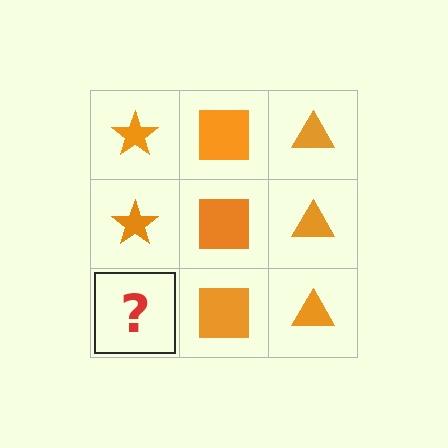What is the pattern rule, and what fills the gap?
The rule is that each column has a consistent shape. The gap should be filled with an orange star.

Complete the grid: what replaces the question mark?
The question mark should be replaced with an orange star.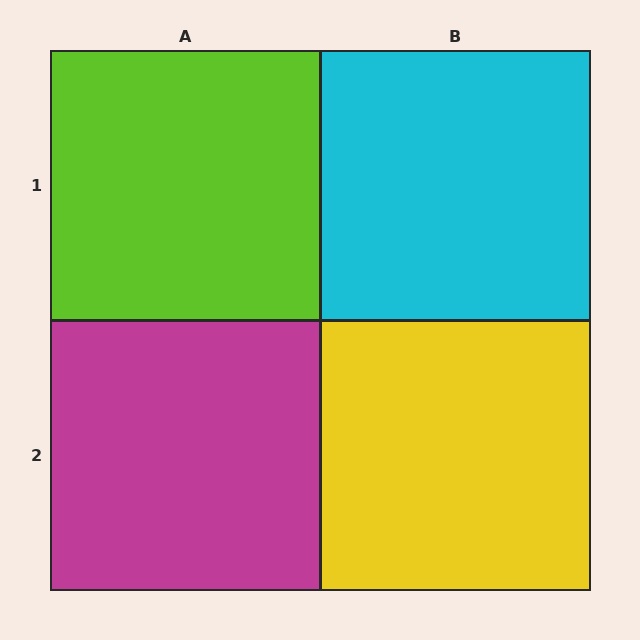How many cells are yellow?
1 cell is yellow.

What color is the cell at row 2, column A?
Magenta.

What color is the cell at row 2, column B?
Yellow.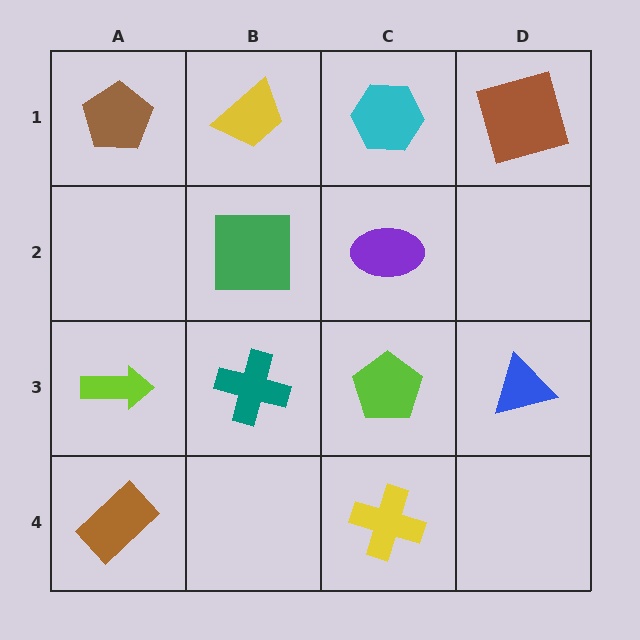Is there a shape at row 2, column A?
No, that cell is empty.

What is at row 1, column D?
A brown square.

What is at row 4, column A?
A brown rectangle.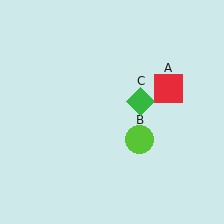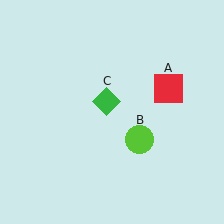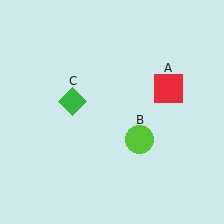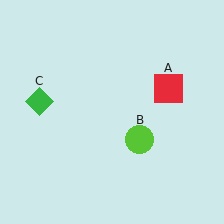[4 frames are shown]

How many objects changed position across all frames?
1 object changed position: green diamond (object C).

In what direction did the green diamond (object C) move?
The green diamond (object C) moved left.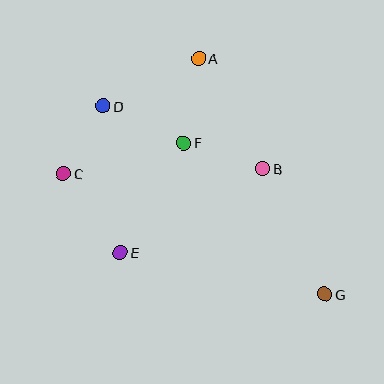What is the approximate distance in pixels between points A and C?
The distance between A and C is approximately 178 pixels.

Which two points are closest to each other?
Points C and D are closest to each other.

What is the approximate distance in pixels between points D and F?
The distance between D and F is approximately 88 pixels.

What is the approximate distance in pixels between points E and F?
The distance between E and F is approximately 126 pixels.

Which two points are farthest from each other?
Points D and G are farthest from each other.